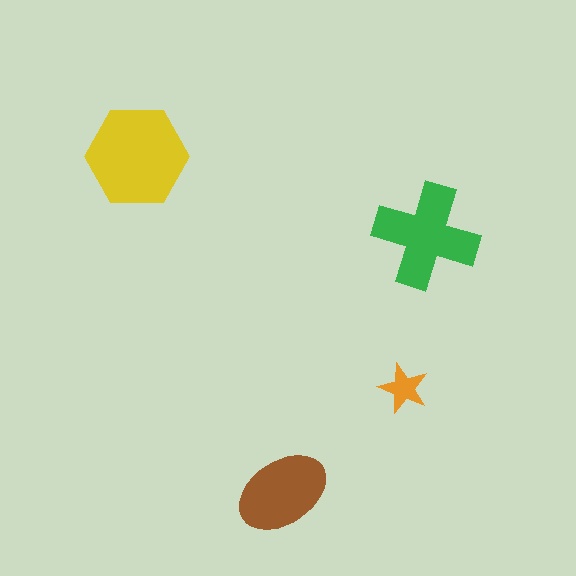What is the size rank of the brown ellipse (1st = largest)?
3rd.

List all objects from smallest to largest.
The orange star, the brown ellipse, the green cross, the yellow hexagon.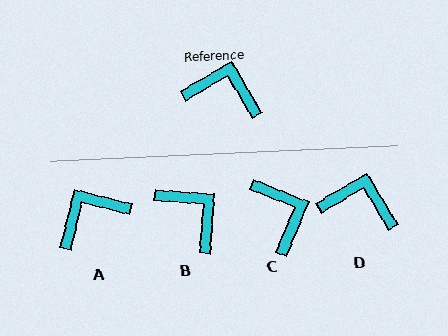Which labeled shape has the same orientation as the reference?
D.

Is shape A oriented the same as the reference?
No, it is off by about 46 degrees.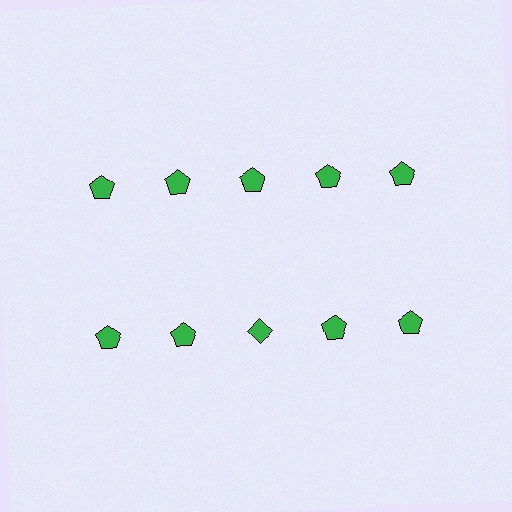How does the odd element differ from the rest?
It has a different shape: diamond instead of pentagon.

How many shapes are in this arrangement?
There are 10 shapes arranged in a grid pattern.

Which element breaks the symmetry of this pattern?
The green diamond in the second row, center column breaks the symmetry. All other shapes are green pentagons.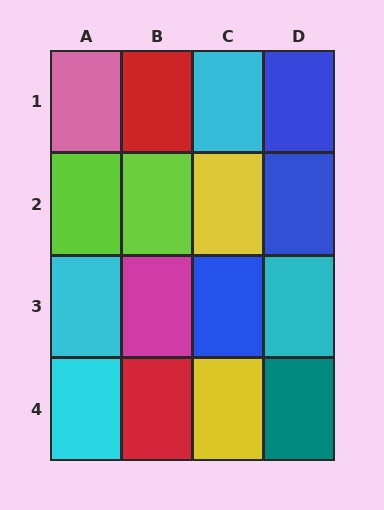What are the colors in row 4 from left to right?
Cyan, red, yellow, teal.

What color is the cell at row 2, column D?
Blue.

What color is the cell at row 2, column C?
Yellow.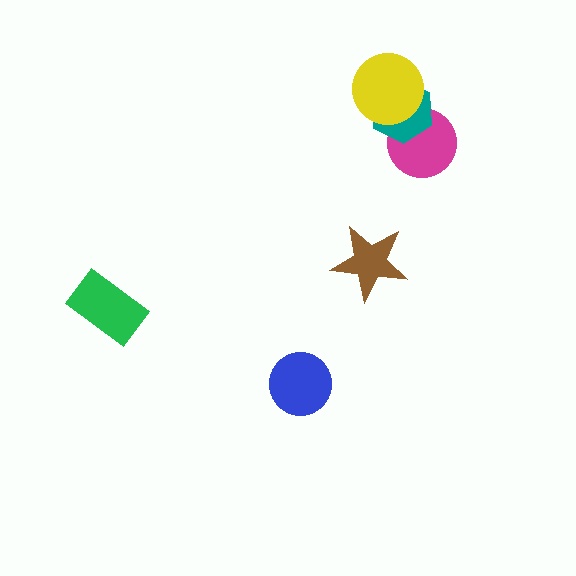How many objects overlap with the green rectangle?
0 objects overlap with the green rectangle.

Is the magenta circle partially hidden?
Yes, it is partially covered by another shape.